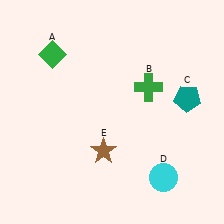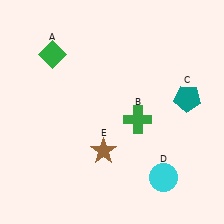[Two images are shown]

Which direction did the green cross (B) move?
The green cross (B) moved down.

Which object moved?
The green cross (B) moved down.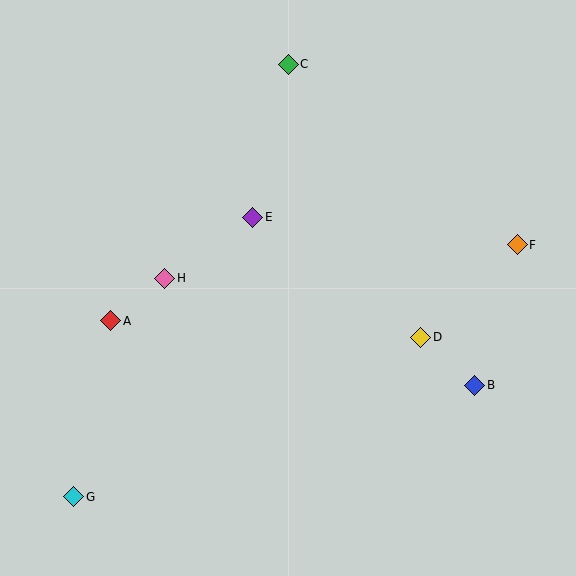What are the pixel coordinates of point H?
Point H is at (165, 278).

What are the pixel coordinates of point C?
Point C is at (288, 64).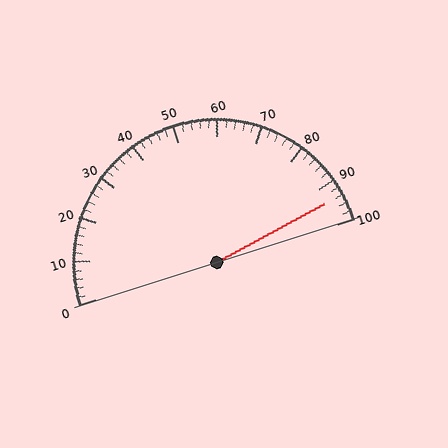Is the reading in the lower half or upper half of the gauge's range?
The reading is in the upper half of the range (0 to 100).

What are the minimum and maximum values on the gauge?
The gauge ranges from 0 to 100.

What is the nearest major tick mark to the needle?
The nearest major tick mark is 90.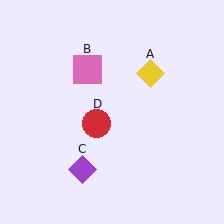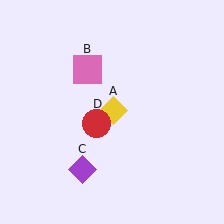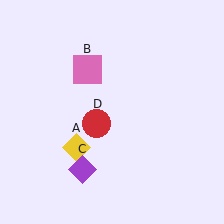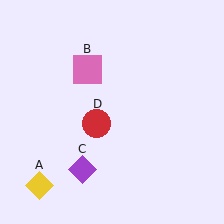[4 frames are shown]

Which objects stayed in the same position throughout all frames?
Pink square (object B) and purple diamond (object C) and red circle (object D) remained stationary.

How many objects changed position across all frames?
1 object changed position: yellow diamond (object A).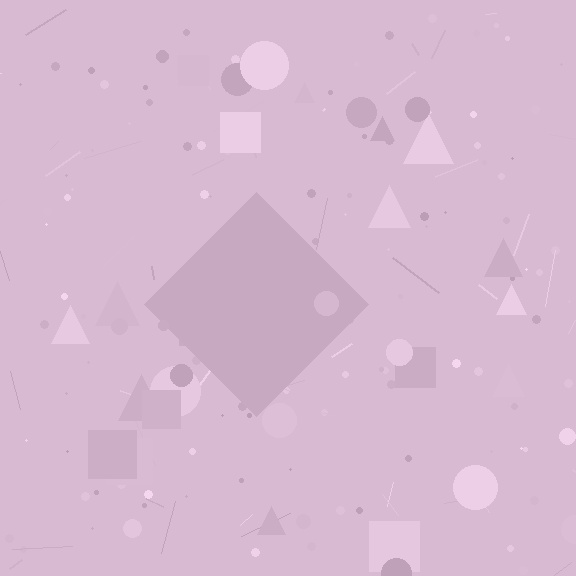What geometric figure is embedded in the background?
A diamond is embedded in the background.